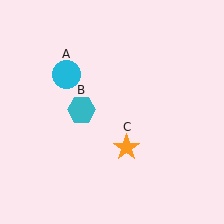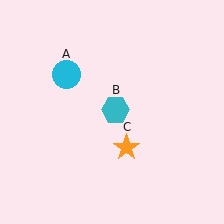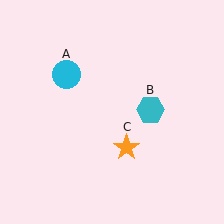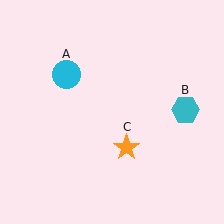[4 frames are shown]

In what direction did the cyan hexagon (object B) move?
The cyan hexagon (object B) moved right.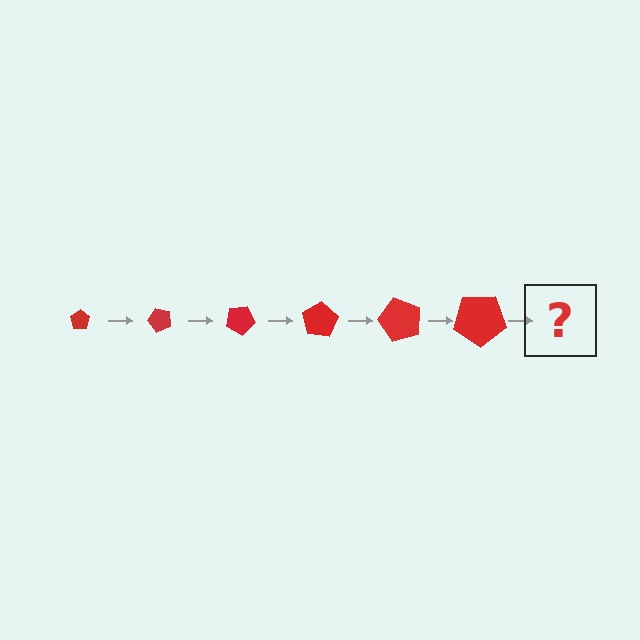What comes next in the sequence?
The next element should be a pentagon, larger than the previous one and rotated 300 degrees from the start.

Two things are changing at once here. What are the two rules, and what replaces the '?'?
The two rules are that the pentagon grows larger each step and it rotates 50 degrees each step. The '?' should be a pentagon, larger than the previous one and rotated 300 degrees from the start.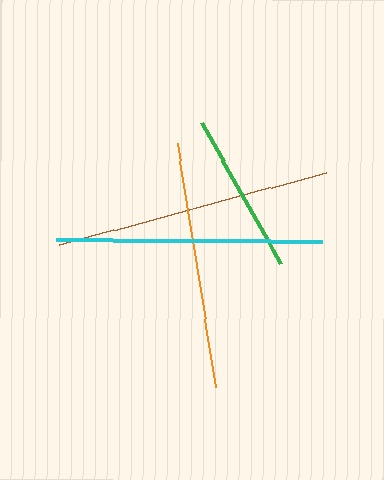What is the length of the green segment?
The green segment is approximately 161 pixels long.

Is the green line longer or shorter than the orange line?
The orange line is longer than the green line.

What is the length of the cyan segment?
The cyan segment is approximately 266 pixels long.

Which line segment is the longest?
The brown line is the longest at approximately 277 pixels.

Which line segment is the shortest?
The green line is the shortest at approximately 161 pixels.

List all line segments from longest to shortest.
From longest to shortest: brown, cyan, orange, green.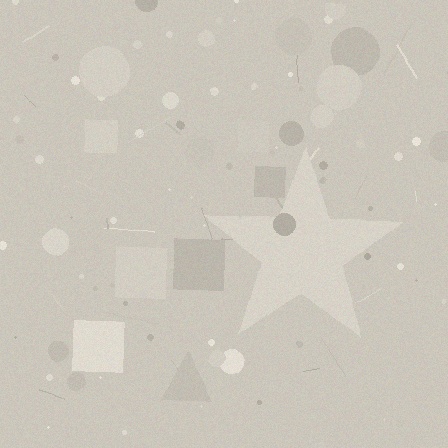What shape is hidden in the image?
A star is hidden in the image.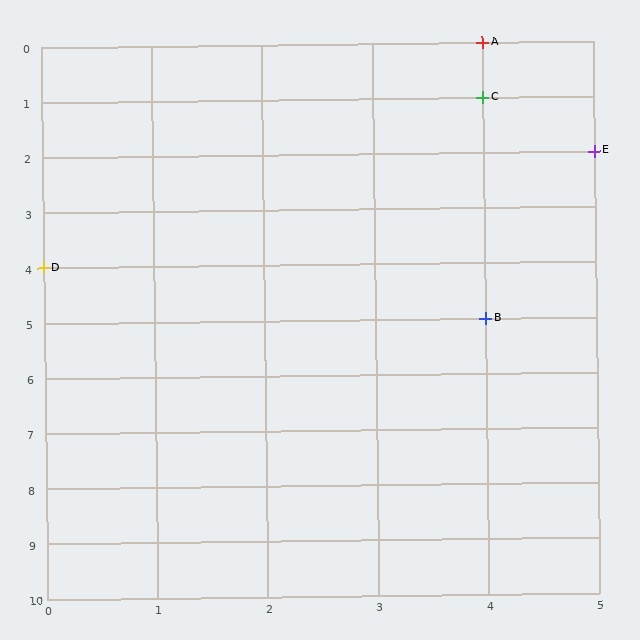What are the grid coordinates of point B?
Point B is at grid coordinates (4, 5).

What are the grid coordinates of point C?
Point C is at grid coordinates (4, 1).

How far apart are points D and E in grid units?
Points D and E are 5 columns and 2 rows apart (about 5.4 grid units diagonally).